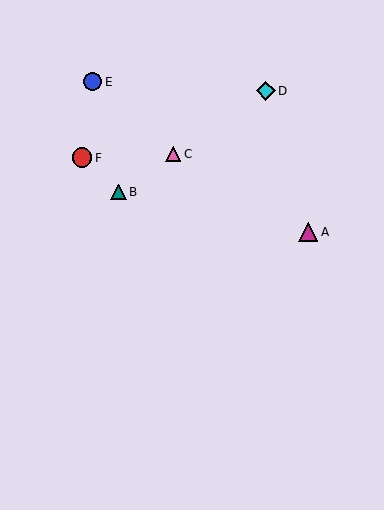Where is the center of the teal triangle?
The center of the teal triangle is at (118, 192).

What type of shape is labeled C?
Shape C is a pink triangle.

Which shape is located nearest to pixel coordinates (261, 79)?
The cyan diamond (labeled D) at (266, 91) is nearest to that location.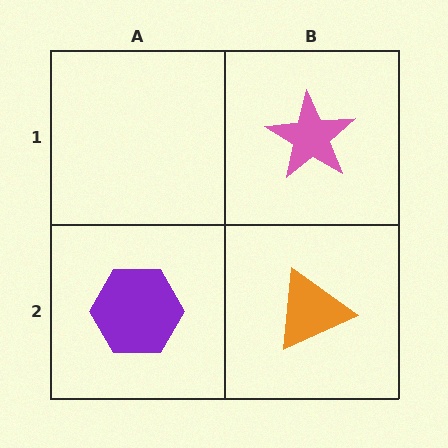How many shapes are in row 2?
2 shapes.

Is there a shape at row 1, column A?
No, that cell is empty.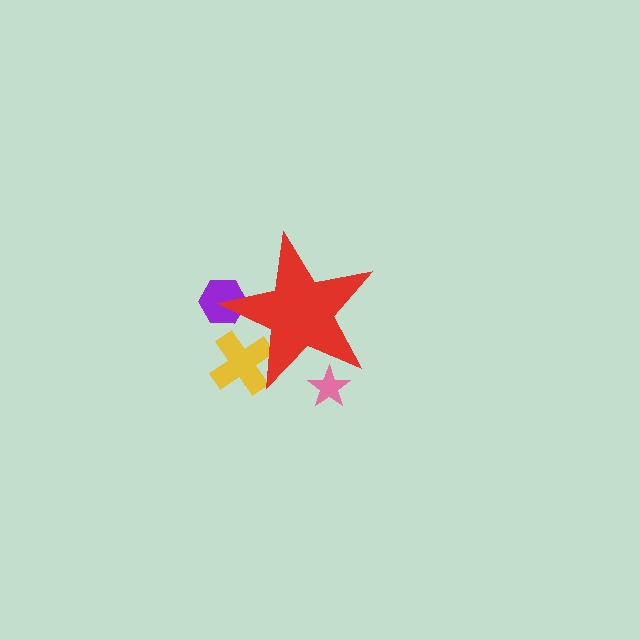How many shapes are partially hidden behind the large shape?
3 shapes are partially hidden.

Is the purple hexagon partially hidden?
Yes, the purple hexagon is partially hidden behind the red star.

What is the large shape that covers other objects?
A red star.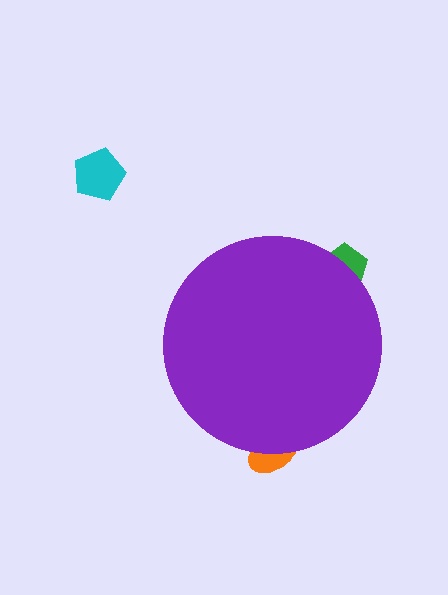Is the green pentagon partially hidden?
Yes, the green pentagon is partially hidden behind the purple circle.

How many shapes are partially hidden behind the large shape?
2 shapes are partially hidden.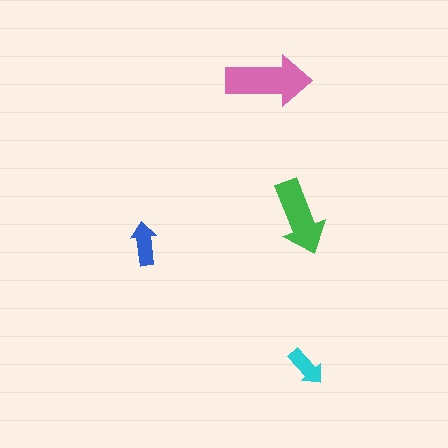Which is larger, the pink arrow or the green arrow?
The pink one.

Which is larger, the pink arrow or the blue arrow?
The pink one.